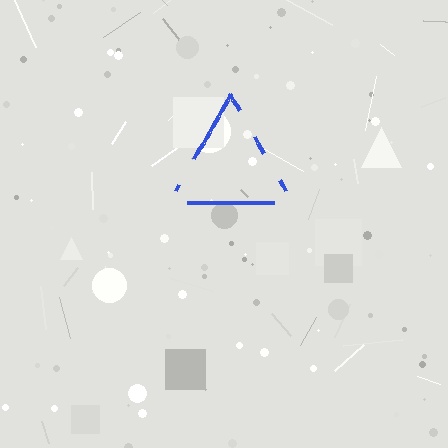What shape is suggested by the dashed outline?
The dashed outline suggests a triangle.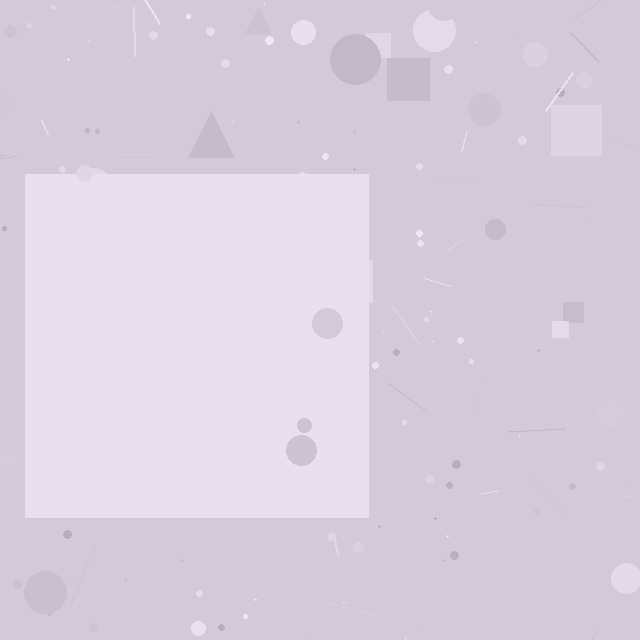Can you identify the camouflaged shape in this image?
The camouflaged shape is a square.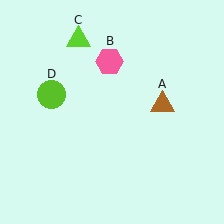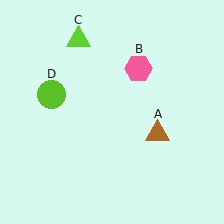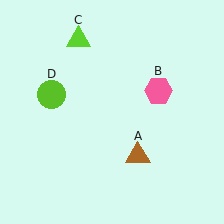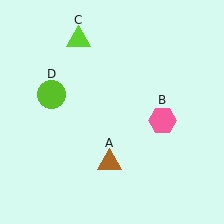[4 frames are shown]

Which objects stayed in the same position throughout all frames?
Lime triangle (object C) and lime circle (object D) remained stationary.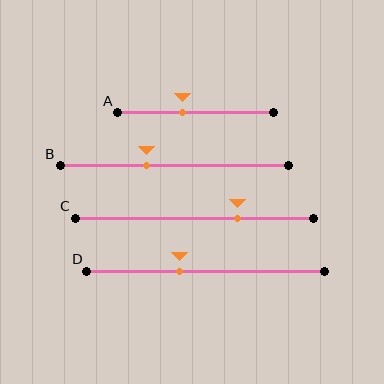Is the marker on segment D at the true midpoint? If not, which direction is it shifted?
No, the marker on segment D is shifted to the left by about 11% of the segment length.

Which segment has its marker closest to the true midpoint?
Segment A has its marker closest to the true midpoint.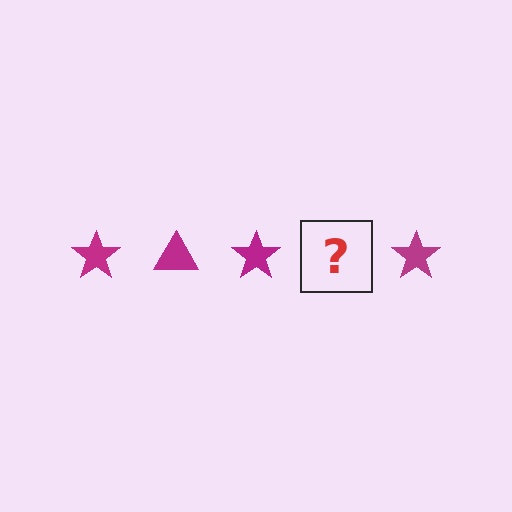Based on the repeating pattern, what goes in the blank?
The blank should be a magenta triangle.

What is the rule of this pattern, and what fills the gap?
The rule is that the pattern cycles through star, triangle shapes in magenta. The gap should be filled with a magenta triangle.